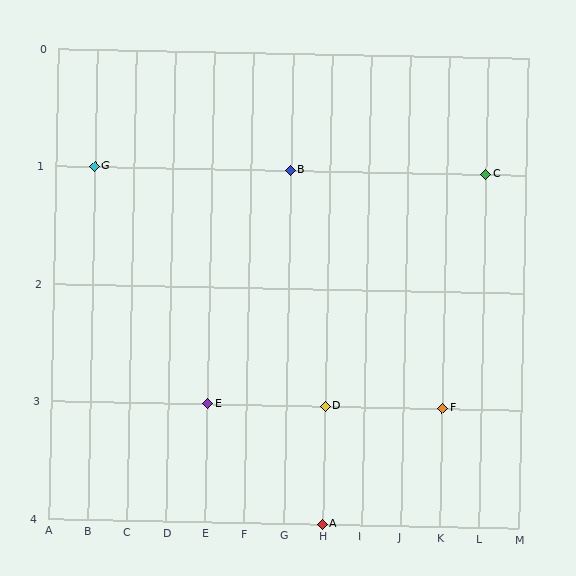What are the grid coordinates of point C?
Point C is at grid coordinates (L, 1).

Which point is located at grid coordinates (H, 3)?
Point D is at (H, 3).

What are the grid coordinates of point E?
Point E is at grid coordinates (E, 3).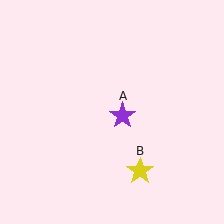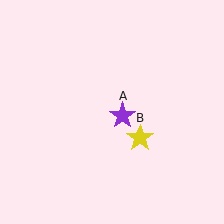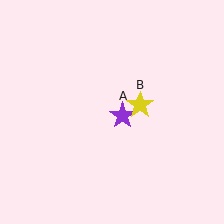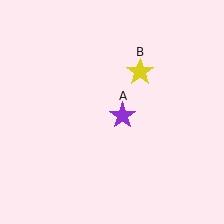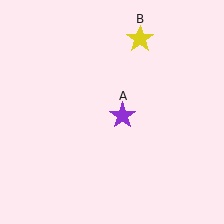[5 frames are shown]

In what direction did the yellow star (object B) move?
The yellow star (object B) moved up.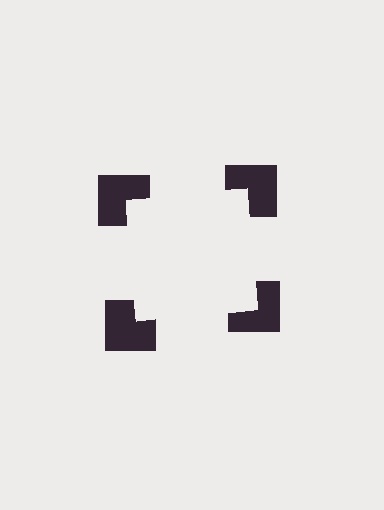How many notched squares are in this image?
There are 4 — one at each vertex of the illusory square.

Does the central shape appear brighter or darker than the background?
It typically appears slightly brighter than the background, even though no actual brightness change is drawn.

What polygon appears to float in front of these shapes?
An illusory square — its edges are inferred from the aligned wedge cuts in the notched squares, not physically drawn.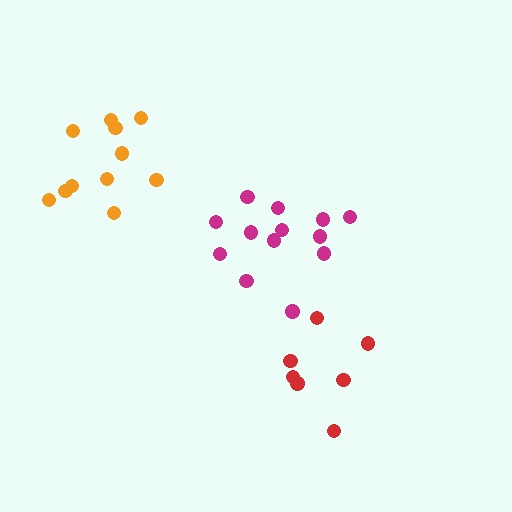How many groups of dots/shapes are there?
There are 3 groups.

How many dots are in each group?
Group 1: 13 dots, Group 2: 11 dots, Group 3: 7 dots (31 total).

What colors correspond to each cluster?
The clusters are colored: magenta, orange, red.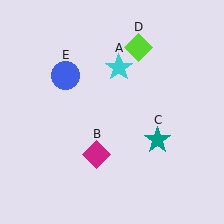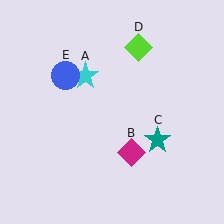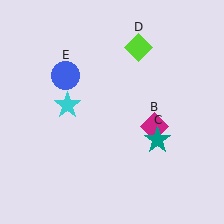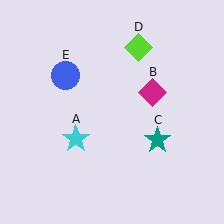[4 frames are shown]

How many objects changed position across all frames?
2 objects changed position: cyan star (object A), magenta diamond (object B).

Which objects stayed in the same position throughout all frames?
Teal star (object C) and lime diamond (object D) and blue circle (object E) remained stationary.